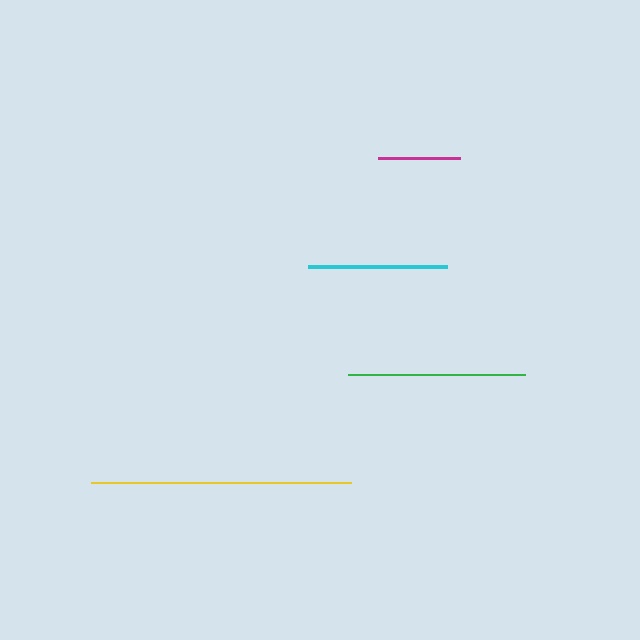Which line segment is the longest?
The yellow line is the longest at approximately 260 pixels.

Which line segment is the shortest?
The magenta line is the shortest at approximately 81 pixels.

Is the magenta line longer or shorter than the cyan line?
The cyan line is longer than the magenta line.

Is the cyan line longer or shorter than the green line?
The green line is longer than the cyan line.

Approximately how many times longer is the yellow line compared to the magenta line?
The yellow line is approximately 3.2 times the length of the magenta line.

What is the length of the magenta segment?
The magenta segment is approximately 81 pixels long.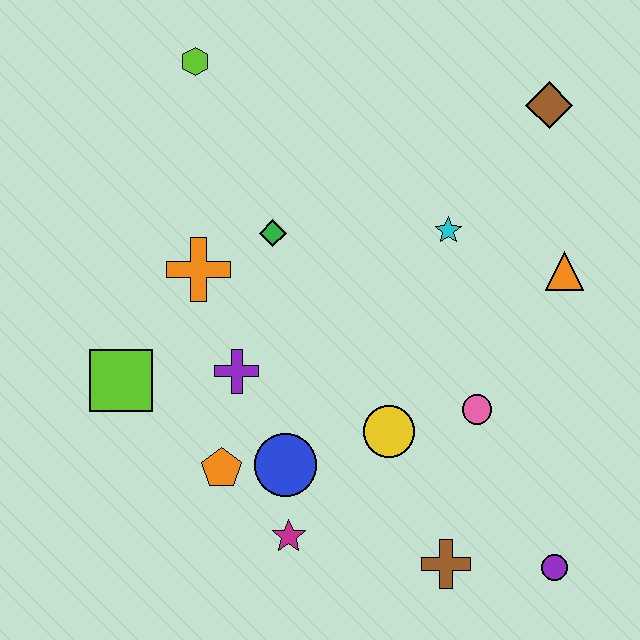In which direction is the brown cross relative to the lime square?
The brown cross is to the right of the lime square.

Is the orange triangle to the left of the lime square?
No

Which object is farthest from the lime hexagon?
The purple circle is farthest from the lime hexagon.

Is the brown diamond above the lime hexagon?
No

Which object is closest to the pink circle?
The yellow circle is closest to the pink circle.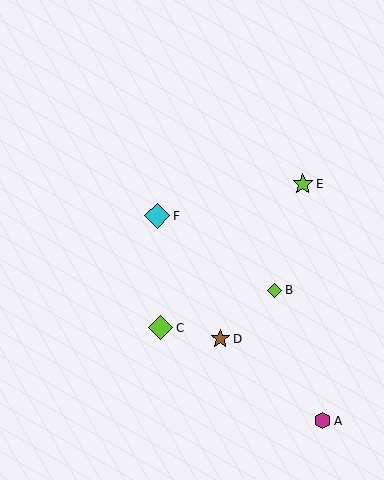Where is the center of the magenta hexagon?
The center of the magenta hexagon is at (323, 421).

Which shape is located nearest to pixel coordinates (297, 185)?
The lime star (labeled E) at (303, 184) is nearest to that location.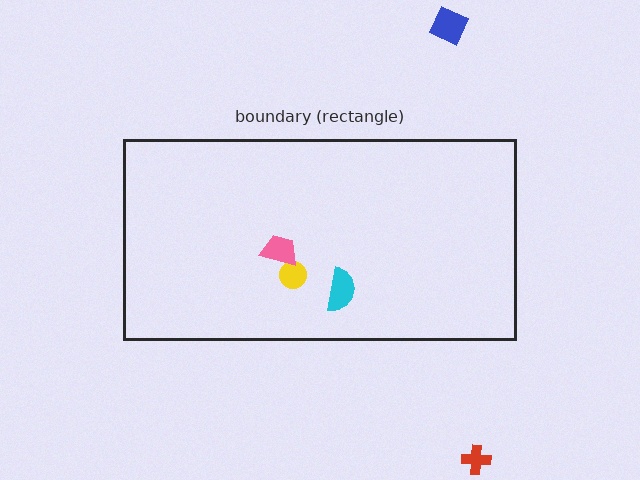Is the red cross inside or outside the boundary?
Outside.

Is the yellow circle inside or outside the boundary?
Inside.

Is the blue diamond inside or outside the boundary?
Outside.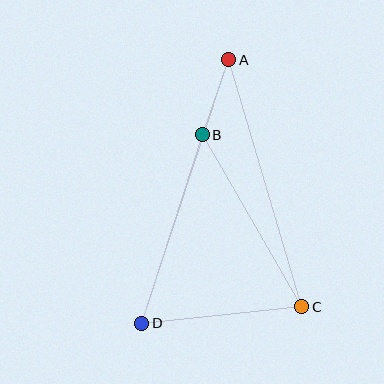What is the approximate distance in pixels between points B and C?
The distance between B and C is approximately 198 pixels.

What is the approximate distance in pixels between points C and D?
The distance between C and D is approximately 161 pixels.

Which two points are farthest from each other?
Points A and D are farthest from each other.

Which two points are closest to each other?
Points A and B are closest to each other.